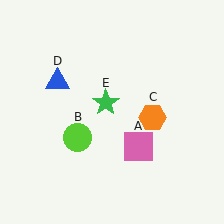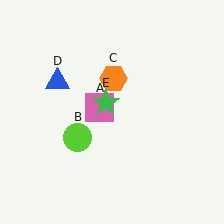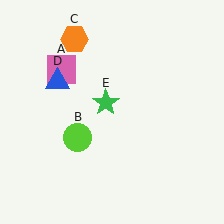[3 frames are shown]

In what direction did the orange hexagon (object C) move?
The orange hexagon (object C) moved up and to the left.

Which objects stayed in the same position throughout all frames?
Lime circle (object B) and blue triangle (object D) and green star (object E) remained stationary.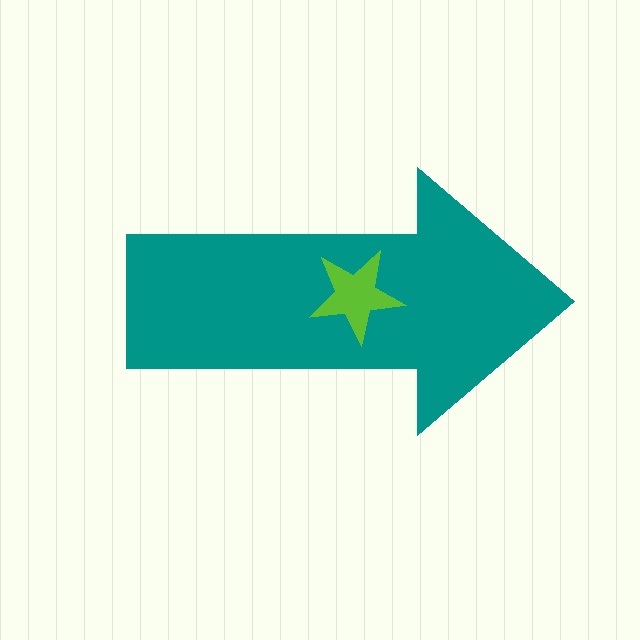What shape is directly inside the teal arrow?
The lime star.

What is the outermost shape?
The teal arrow.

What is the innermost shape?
The lime star.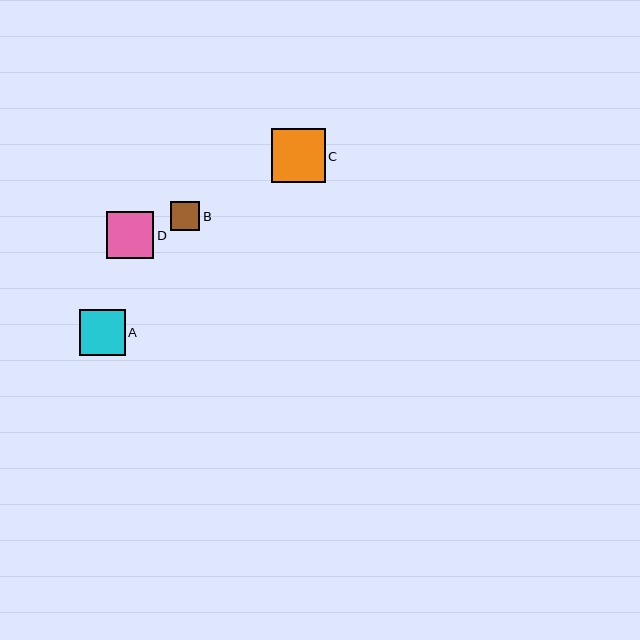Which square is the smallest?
Square B is the smallest with a size of approximately 29 pixels.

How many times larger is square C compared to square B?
Square C is approximately 1.9 times the size of square B.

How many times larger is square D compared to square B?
Square D is approximately 1.6 times the size of square B.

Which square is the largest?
Square C is the largest with a size of approximately 54 pixels.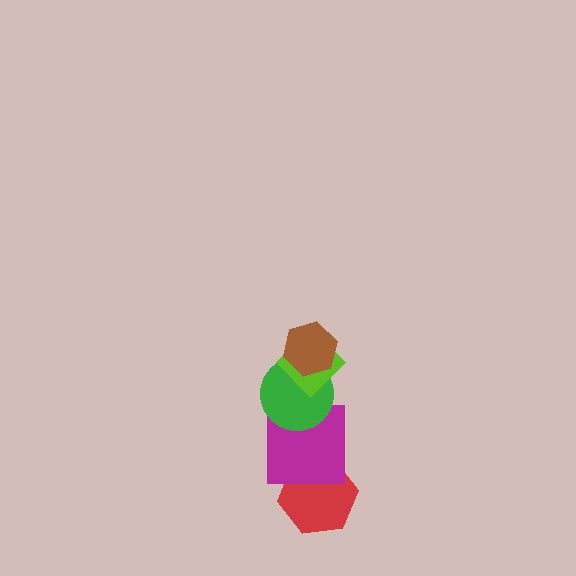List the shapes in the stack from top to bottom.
From top to bottom: the brown hexagon, the lime diamond, the green circle, the magenta square, the red hexagon.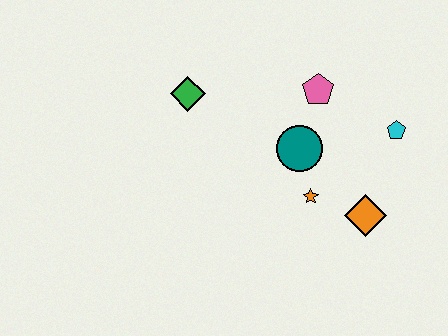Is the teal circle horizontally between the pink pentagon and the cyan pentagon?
No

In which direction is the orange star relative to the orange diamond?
The orange star is to the left of the orange diamond.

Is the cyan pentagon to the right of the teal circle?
Yes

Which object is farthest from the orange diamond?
The green diamond is farthest from the orange diamond.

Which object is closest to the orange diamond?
The orange star is closest to the orange diamond.